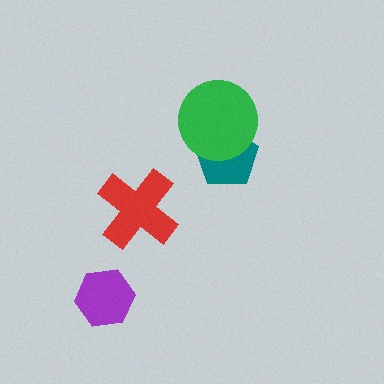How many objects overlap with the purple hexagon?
0 objects overlap with the purple hexagon.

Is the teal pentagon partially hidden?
Yes, it is partially covered by another shape.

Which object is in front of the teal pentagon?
The green circle is in front of the teal pentagon.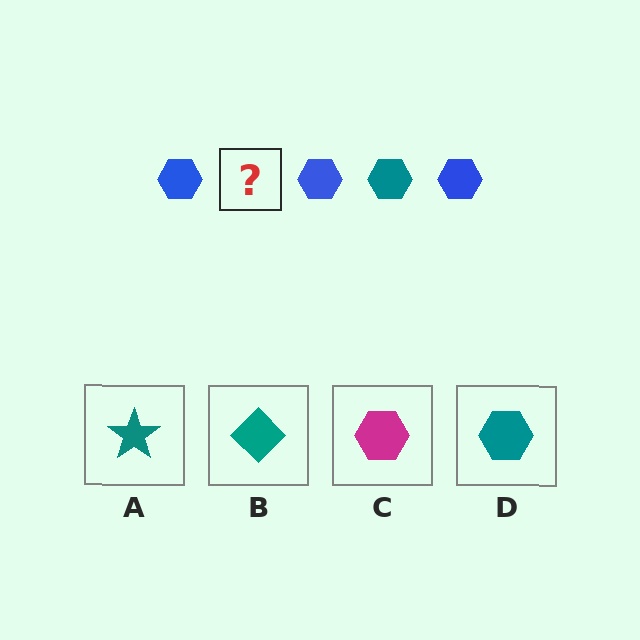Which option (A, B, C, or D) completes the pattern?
D.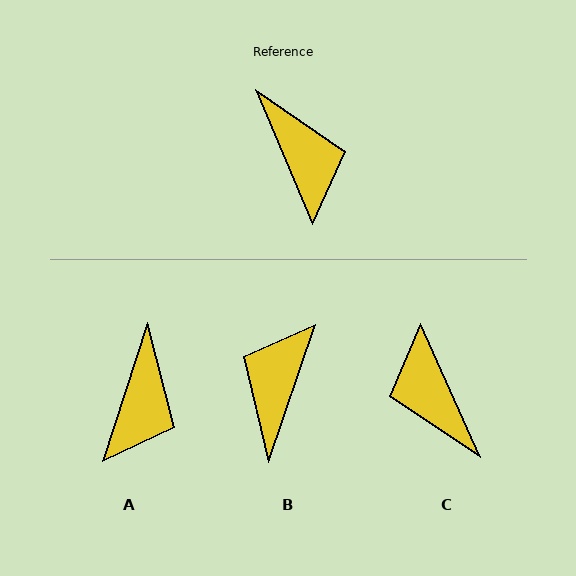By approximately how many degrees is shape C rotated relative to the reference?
Approximately 179 degrees clockwise.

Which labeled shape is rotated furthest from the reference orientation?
C, about 179 degrees away.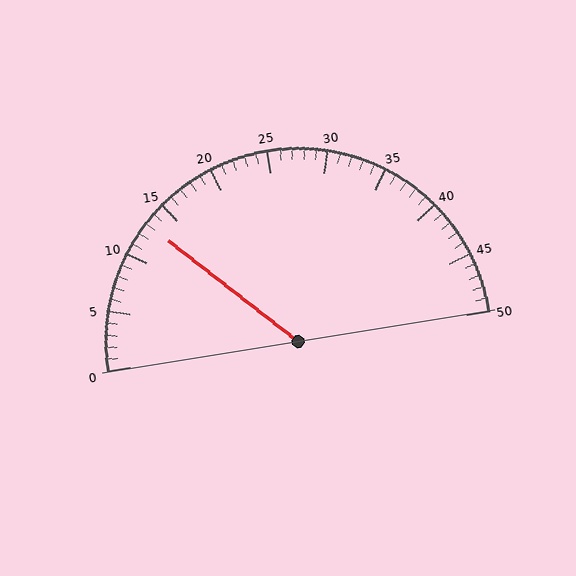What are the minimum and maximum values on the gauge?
The gauge ranges from 0 to 50.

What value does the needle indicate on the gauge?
The needle indicates approximately 13.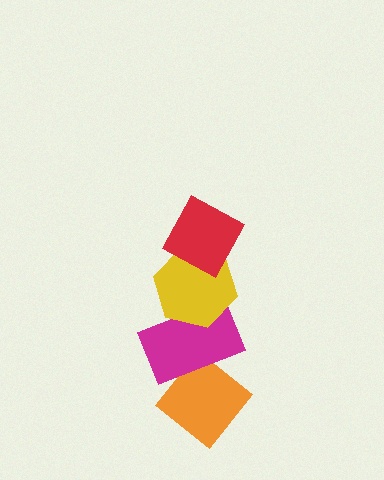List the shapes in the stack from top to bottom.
From top to bottom: the red diamond, the yellow hexagon, the magenta rectangle, the orange diamond.